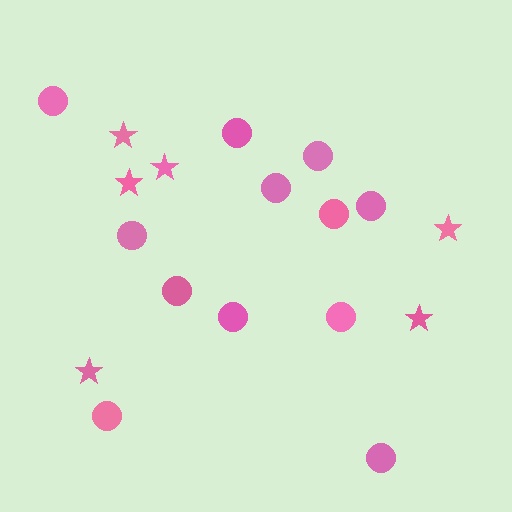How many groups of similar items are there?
There are 2 groups: one group of circles (12) and one group of stars (6).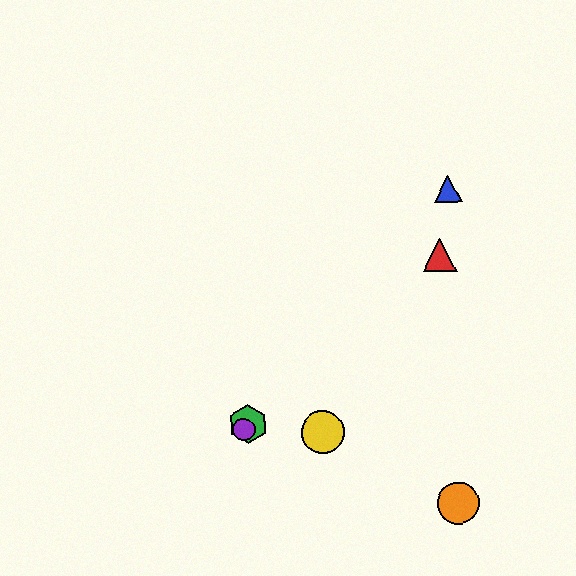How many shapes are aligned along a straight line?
3 shapes (the blue triangle, the green hexagon, the purple circle) are aligned along a straight line.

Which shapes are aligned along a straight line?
The blue triangle, the green hexagon, the purple circle are aligned along a straight line.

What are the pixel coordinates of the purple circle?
The purple circle is at (243, 430).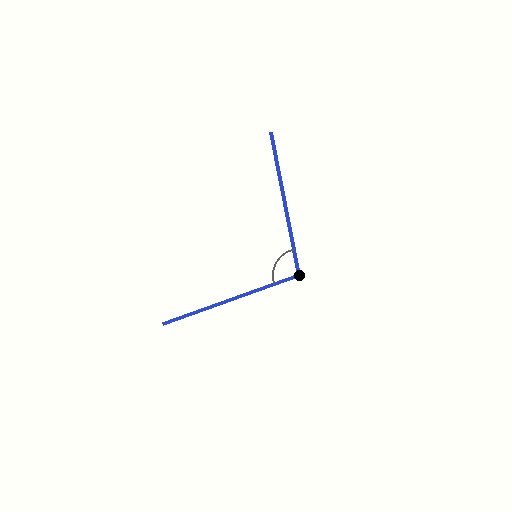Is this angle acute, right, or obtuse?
It is obtuse.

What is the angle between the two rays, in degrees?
Approximately 99 degrees.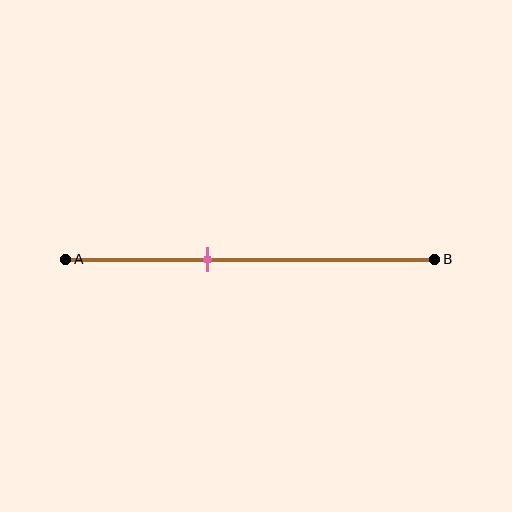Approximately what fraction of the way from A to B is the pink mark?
The pink mark is approximately 40% of the way from A to B.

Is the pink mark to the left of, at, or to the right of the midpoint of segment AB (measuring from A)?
The pink mark is to the left of the midpoint of segment AB.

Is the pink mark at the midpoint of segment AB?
No, the mark is at about 40% from A, not at the 50% midpoint.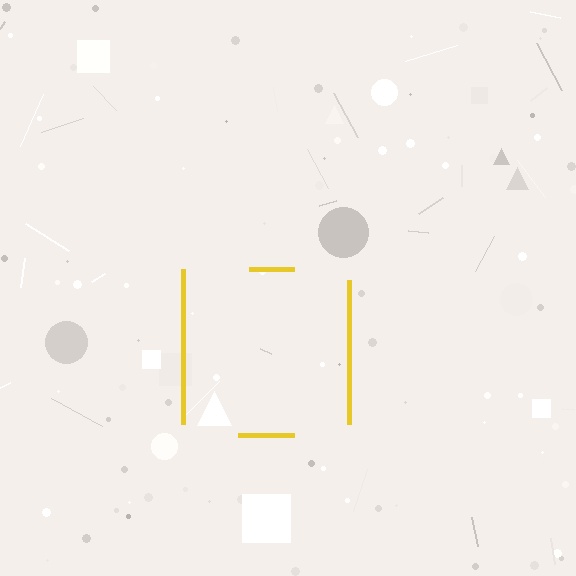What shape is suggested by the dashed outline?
The dashed outline suggests a square.